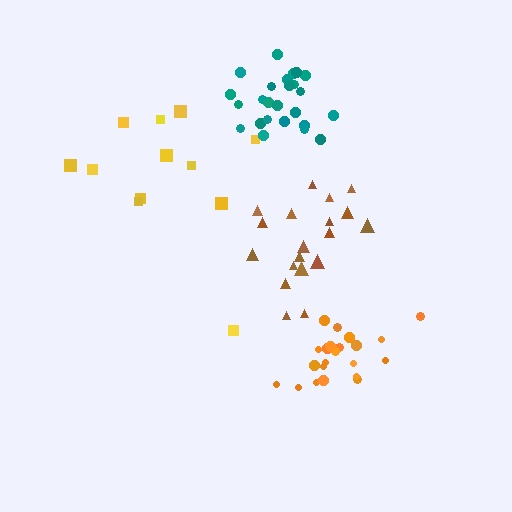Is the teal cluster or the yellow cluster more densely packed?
Teal.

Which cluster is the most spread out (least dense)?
Yellow.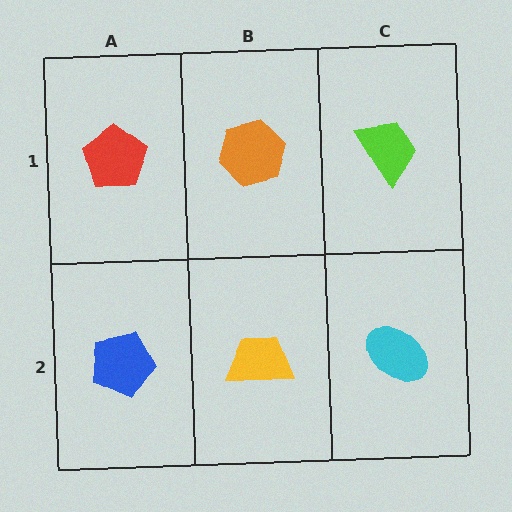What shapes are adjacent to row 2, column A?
A red pentagon (row 1, column A), a yellow trapezoid (row 2, column B).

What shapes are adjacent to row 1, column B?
A yellow trapezoid (row 2, column B), a red pentagon (row 1, column A), a lime trapezoid (row 1, column C).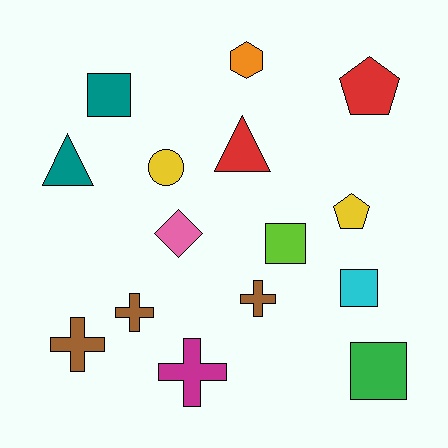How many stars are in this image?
There are no stars.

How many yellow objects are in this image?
There are 2 yellow objects.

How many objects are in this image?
There are 15 objects.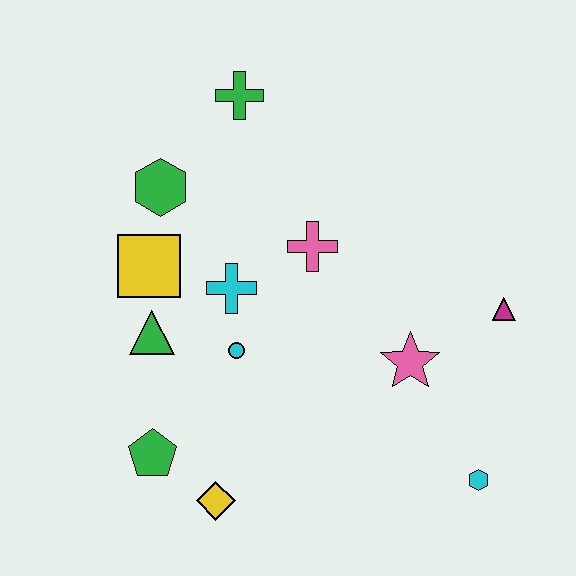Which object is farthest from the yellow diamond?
The green cross is farthest from the yellow diamond.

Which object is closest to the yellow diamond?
The green pentagon is closest to the yellow diamond.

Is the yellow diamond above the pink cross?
No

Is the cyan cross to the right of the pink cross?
No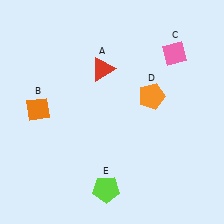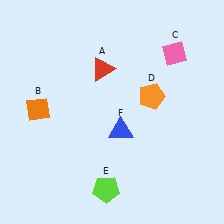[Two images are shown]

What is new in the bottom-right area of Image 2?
A blue triangle (F) was added in the bottom-right area of Image 2.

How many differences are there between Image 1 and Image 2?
There is 1 difference between the two images.